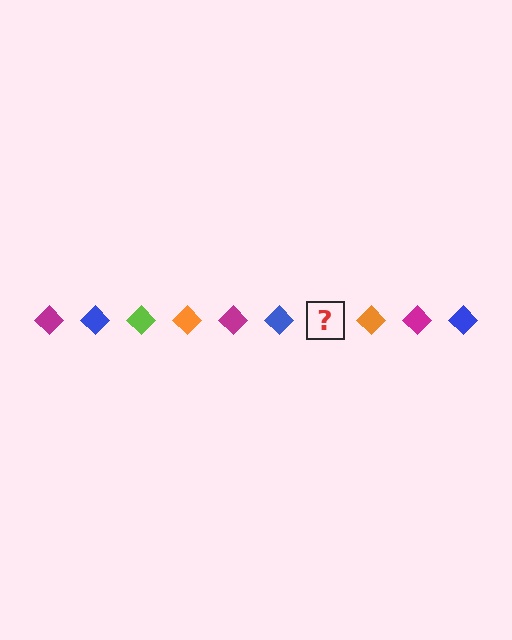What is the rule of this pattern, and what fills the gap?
The rule is that the pattern cycles through magenta, blue, lime, orange diamonds. The gap should be filled with a lime diamond.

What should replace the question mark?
The question mark should be replaced with a lime diamond.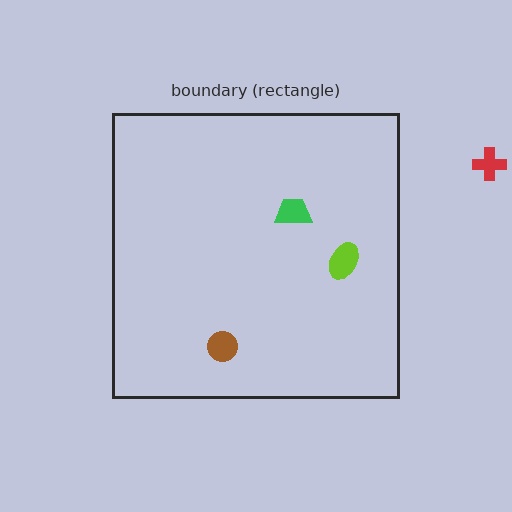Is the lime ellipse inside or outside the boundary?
Inside.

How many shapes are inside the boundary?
3 inside, 1 outside.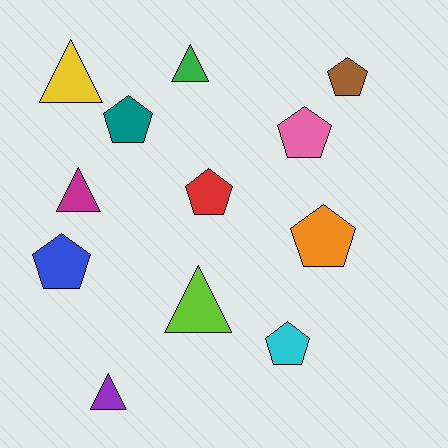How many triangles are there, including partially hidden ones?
There are 5 triangles.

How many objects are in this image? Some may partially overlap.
There are 12 objects.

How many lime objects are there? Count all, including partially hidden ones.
There is 1 lime object.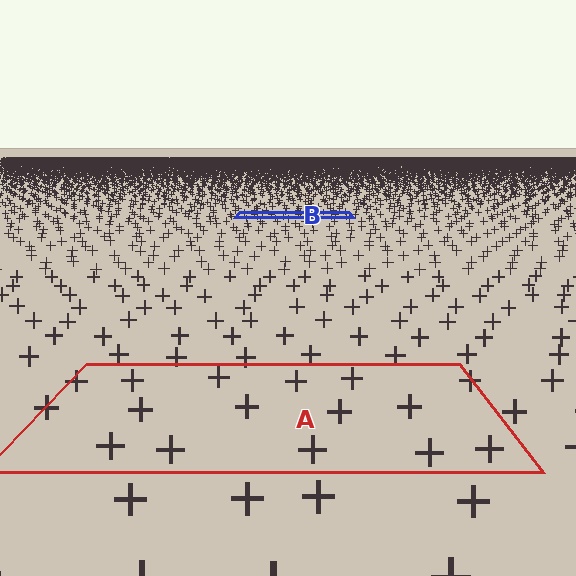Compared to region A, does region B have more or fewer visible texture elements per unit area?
Region B has more texture elements per unit area — they are packed more densely because it is farther away.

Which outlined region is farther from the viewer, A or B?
Region B is farther from the viewer — the texture elements inside it appear smaller and more densely packed.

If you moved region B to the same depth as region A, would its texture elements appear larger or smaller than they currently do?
They would appear larger. At a closer depth, the same texture elements are projected at a bigger on-screen size.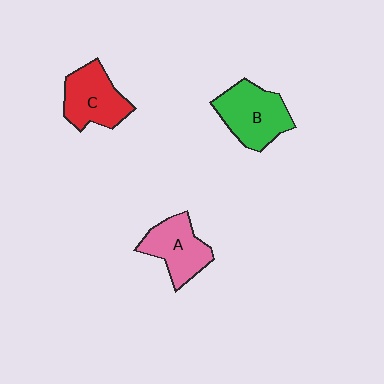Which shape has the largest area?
Shape B (green).